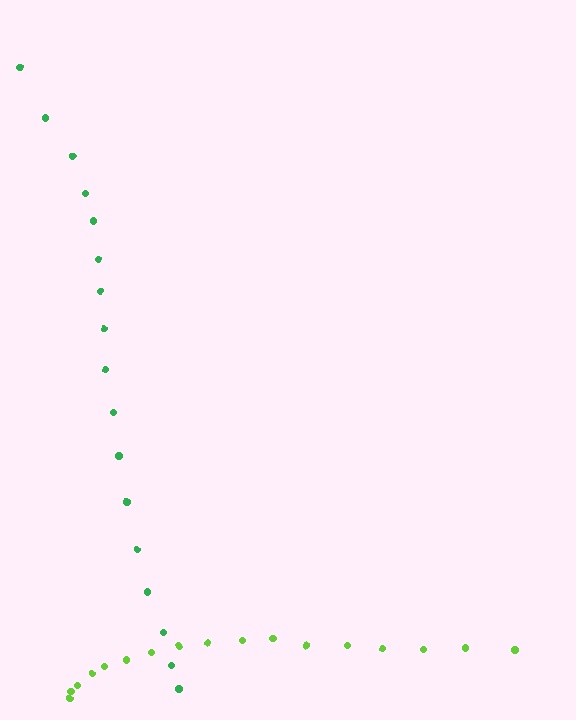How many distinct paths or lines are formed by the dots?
There are 2 distinct paths.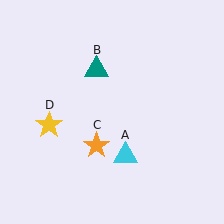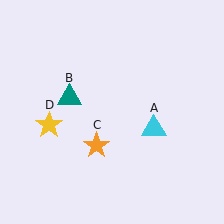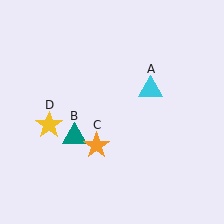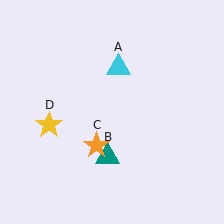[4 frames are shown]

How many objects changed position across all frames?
2 objects changed position: cyan triangle (object A), teal triangle (object B).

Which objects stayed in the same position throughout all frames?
Orange star (object C) and yellow star (object D) remained stationary.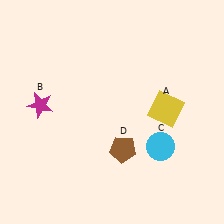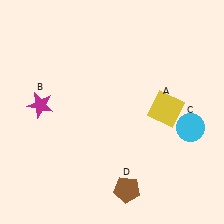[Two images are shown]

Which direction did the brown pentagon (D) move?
The brown pentagon (D) moved down.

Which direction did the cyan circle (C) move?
The cyan circle (C) moved right.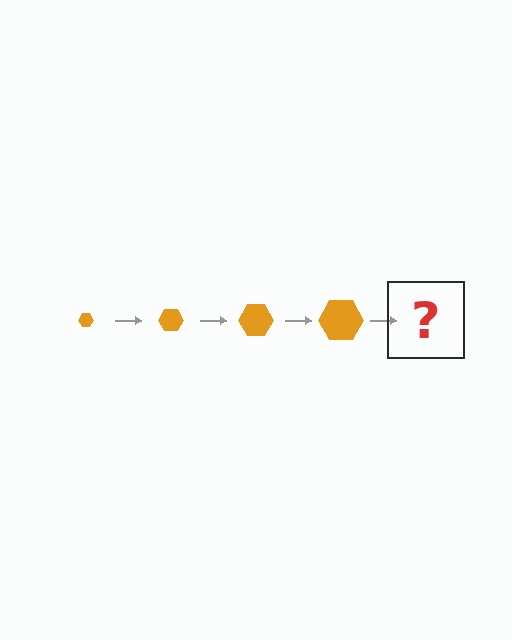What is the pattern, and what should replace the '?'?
The pattern is that the hexagon gets progressively larger each step. The '?' should be an orange hexagon, larger than the previous one.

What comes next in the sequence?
The next element should be an orange hexagon, larger than the previous one.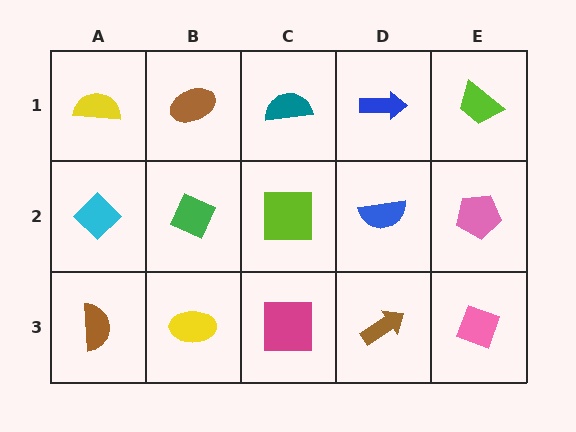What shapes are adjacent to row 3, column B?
A green diamond (row 2, column B), a brown semicircle (row 3, column A), a magenta square (row 3, column C).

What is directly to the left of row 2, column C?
A green diamond.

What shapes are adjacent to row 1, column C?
A lime square (row 2, column C), a brown ellipse (row 1, column B), a blue arrow (row 1, column D).